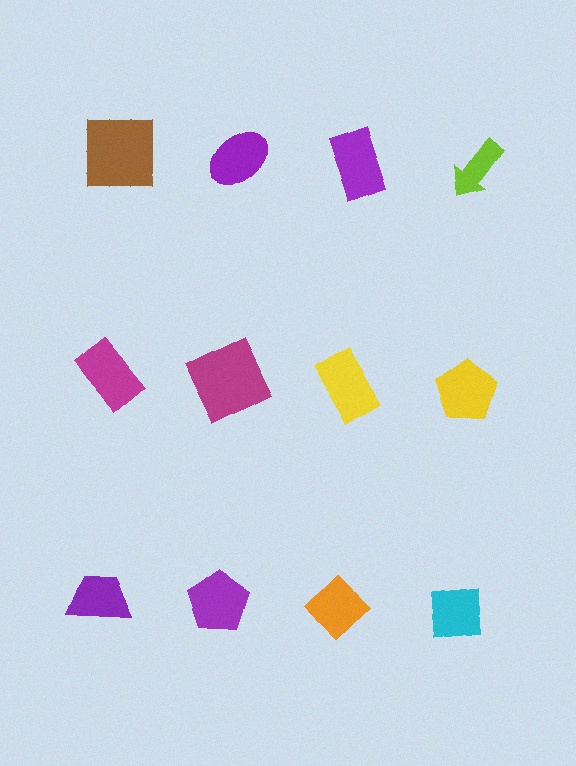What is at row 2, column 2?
A magenta square.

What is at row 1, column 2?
A purple ellipse.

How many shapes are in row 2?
4 shapes.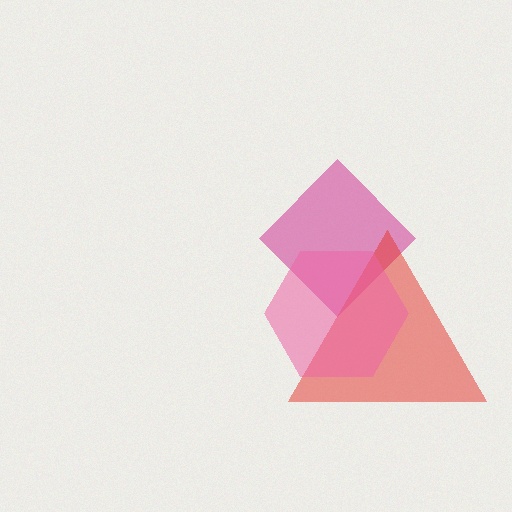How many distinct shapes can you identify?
There are 3 distinct shapes: a magenta diamond, a red triangle, a pink hexagon.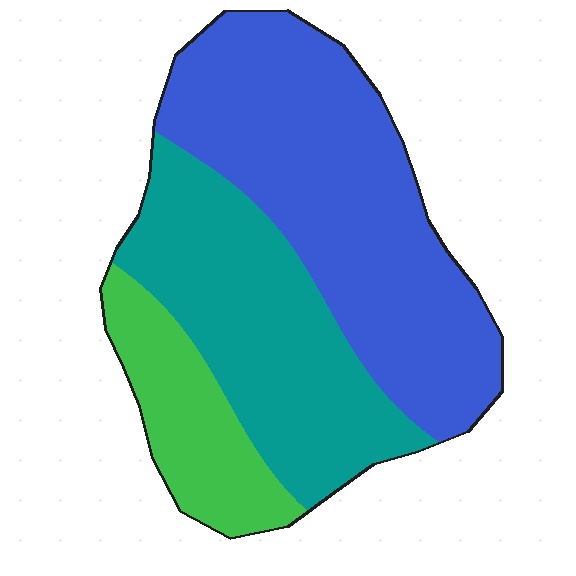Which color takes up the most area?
Blue, at roughly 50%.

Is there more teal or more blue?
Blue.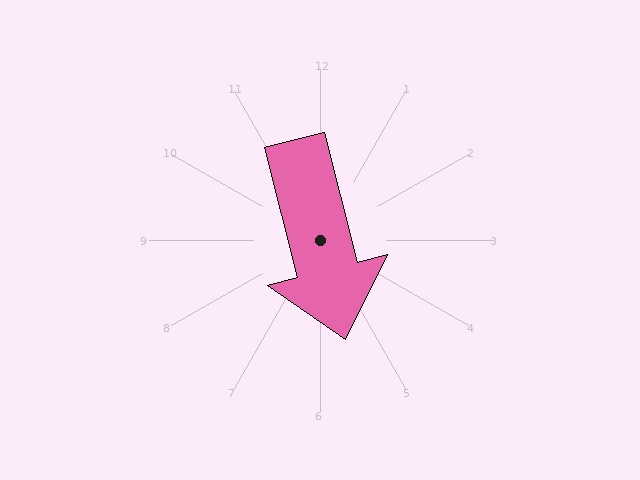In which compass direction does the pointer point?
South.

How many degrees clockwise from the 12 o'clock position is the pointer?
Approximately 166 degrees.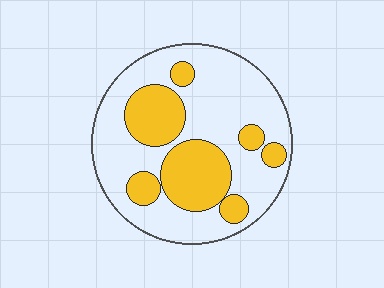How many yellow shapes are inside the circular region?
7.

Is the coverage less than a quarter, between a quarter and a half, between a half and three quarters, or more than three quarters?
Between a quarter and a half.